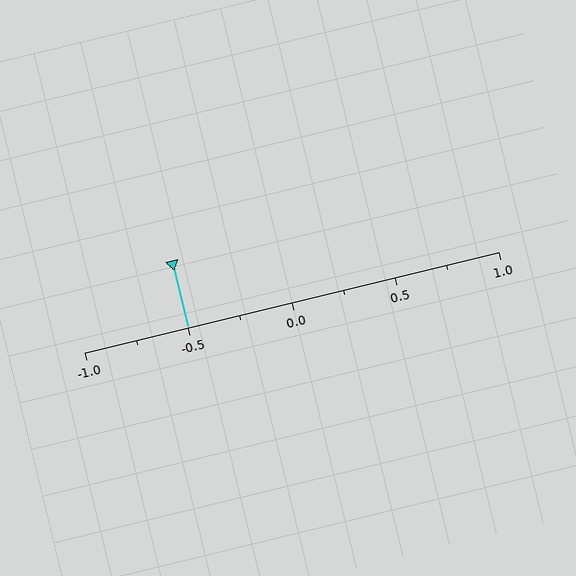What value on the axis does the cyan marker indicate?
The marker indicates approximately -0.5.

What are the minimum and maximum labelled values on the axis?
The axis runs from -1.0 to 1.0.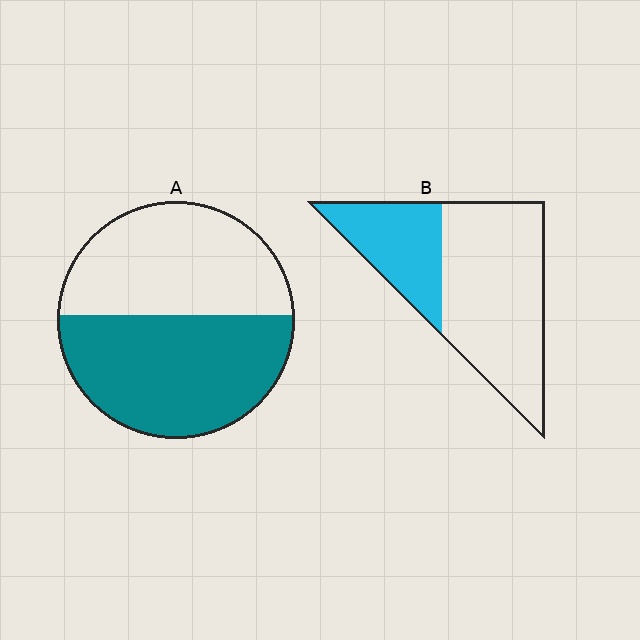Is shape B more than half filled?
No.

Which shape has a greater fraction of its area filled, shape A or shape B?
Shape A.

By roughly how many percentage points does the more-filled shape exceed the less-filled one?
By roughly 20 percentage points (A over B).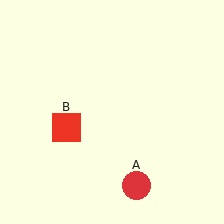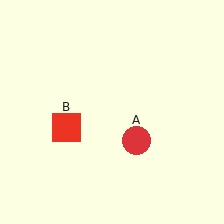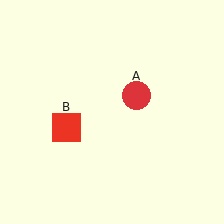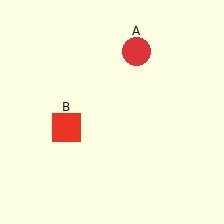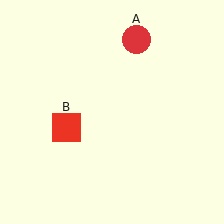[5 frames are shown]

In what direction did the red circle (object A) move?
The red circle (object A) moved up.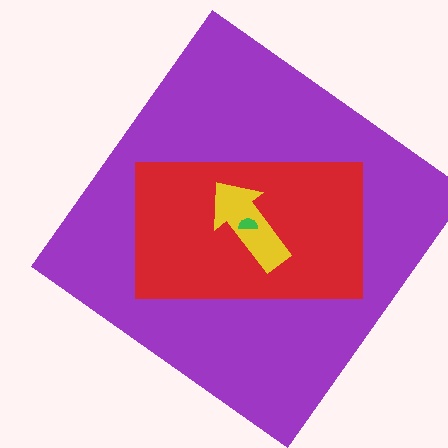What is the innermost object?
The green semicircle.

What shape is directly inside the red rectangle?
The yellow arrow.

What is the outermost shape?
The purple diamond.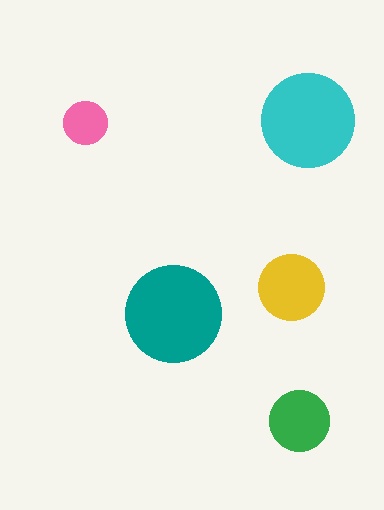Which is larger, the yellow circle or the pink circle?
The yellow one.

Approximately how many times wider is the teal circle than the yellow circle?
About 1.5 times wider.